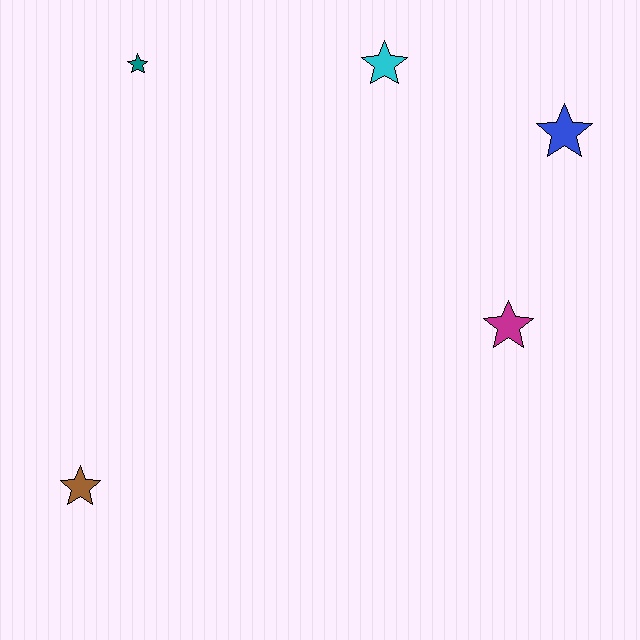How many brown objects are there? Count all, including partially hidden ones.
There is 1 brown object.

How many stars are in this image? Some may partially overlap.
There are 5 stars.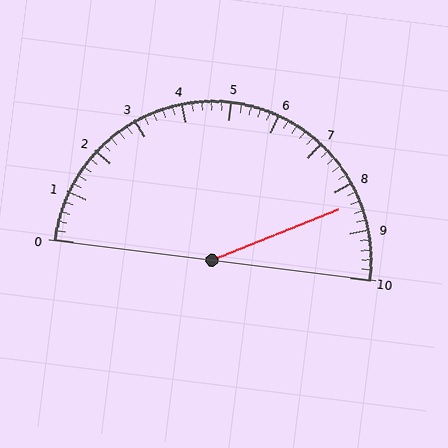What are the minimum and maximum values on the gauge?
The gauge ranges from 0 to 10.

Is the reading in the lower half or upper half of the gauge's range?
The reading is in the upper half of the range (0 to 10).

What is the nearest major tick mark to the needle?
The nearest major tick mark is 8.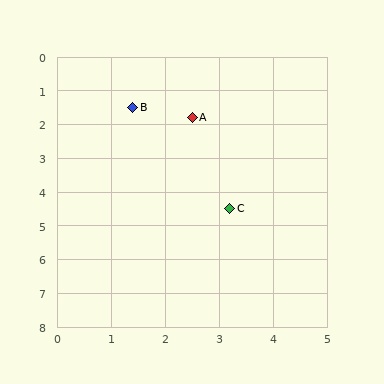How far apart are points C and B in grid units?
Points C and B are about 3.5 grid units apart.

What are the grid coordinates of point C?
Point C is at approximately (3.2, 4.5).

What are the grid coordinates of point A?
Point A is at approximately (2.5, 1.8).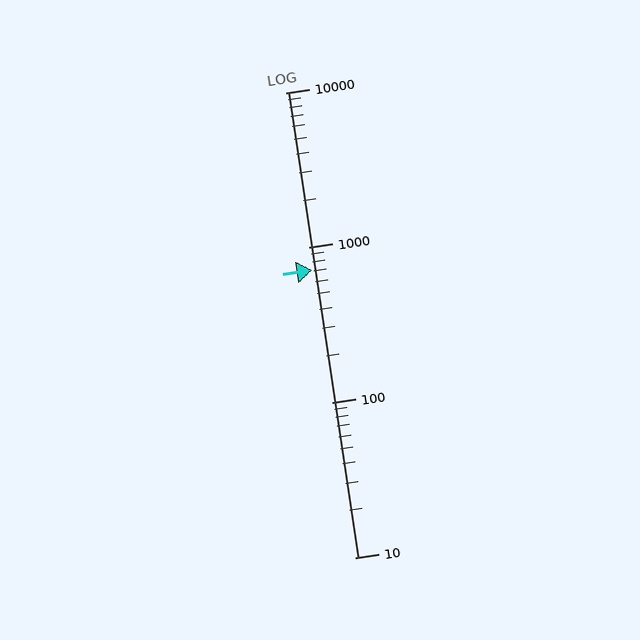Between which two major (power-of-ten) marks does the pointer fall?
The pointer is between 100 and 1000.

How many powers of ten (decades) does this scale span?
The scale spans 3 decades, from 10 to 10000.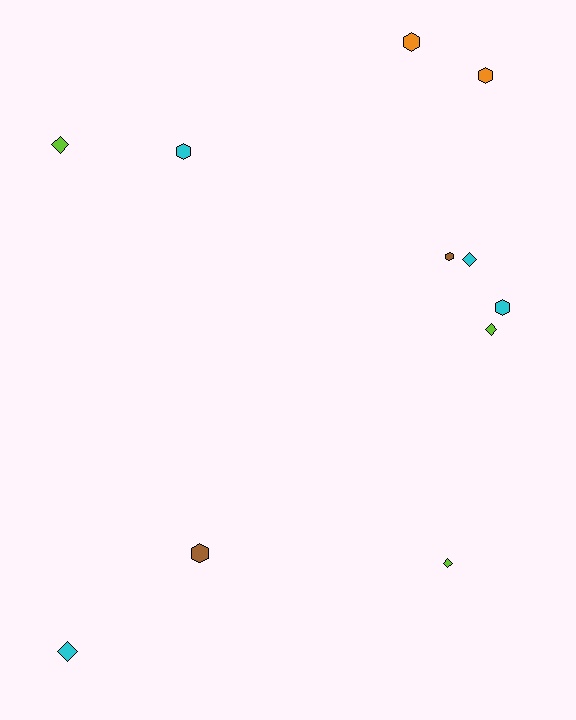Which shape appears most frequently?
Hexagon, with 6 objects.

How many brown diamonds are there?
There are no brown diamonds.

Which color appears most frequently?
Cyan, with 4 objects.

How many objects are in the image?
There are 11 objects.